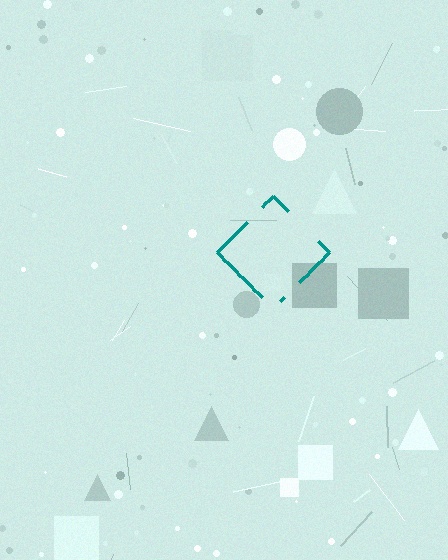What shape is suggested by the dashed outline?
The dashed outline suggests a diamond.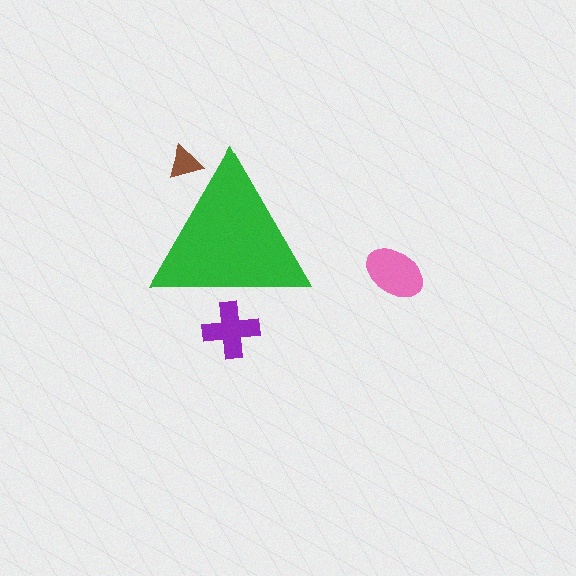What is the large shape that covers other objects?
A green triangle.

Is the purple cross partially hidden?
Yes, the purple cross is partially hidden behind the green triangle.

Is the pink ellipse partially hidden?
No, the pink ellipse is fully visible.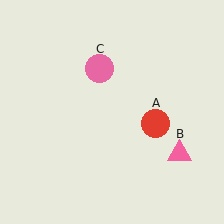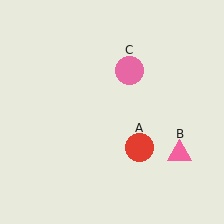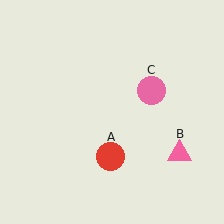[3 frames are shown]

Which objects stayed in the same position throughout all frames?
Pink triangle (object B) remained stationary.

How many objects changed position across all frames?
2 objects changed position: red circle (object A), pink circle (object C).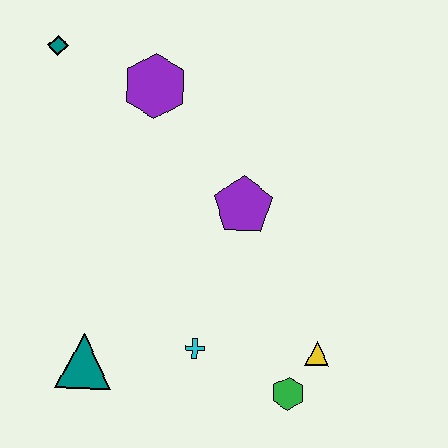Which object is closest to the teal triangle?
The cyan cross is closest to the teal triangle.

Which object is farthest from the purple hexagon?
The green hexagon is farthest from the purple hexagon.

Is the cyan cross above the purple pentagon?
No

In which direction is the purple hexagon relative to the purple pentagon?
The purple hexagon is above the purple pentagon.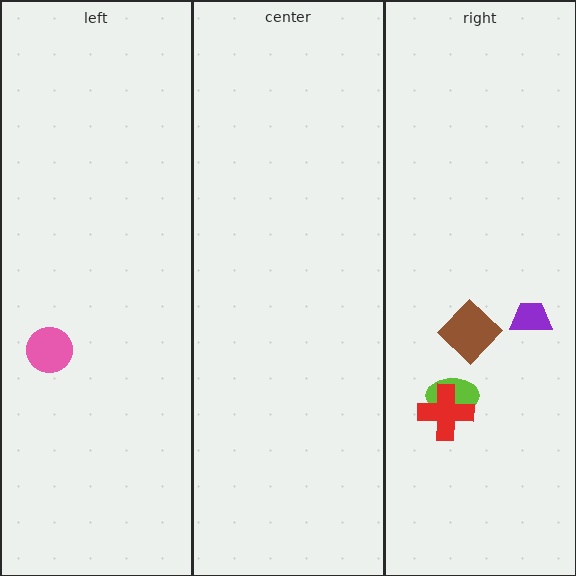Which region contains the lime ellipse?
The right region.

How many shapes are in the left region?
1.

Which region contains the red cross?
The right region.